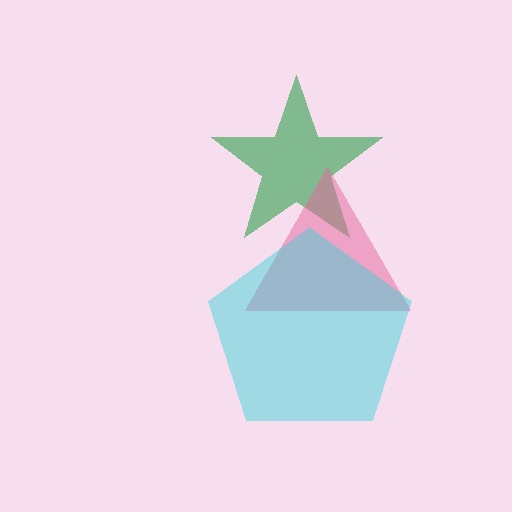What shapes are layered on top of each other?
The layered shapes are: a green star, a pink triangle, a cyan pentagon.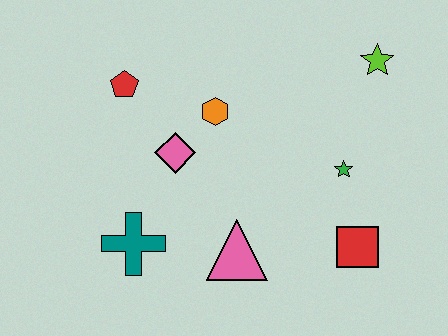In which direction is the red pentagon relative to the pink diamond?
The red pentagon is above the pink diamond.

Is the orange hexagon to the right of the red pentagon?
Yes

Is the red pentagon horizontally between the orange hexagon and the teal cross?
No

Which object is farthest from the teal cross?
The lime star is farthest from the teal cross.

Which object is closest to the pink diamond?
The orange hexagon is closest to the pink diamond.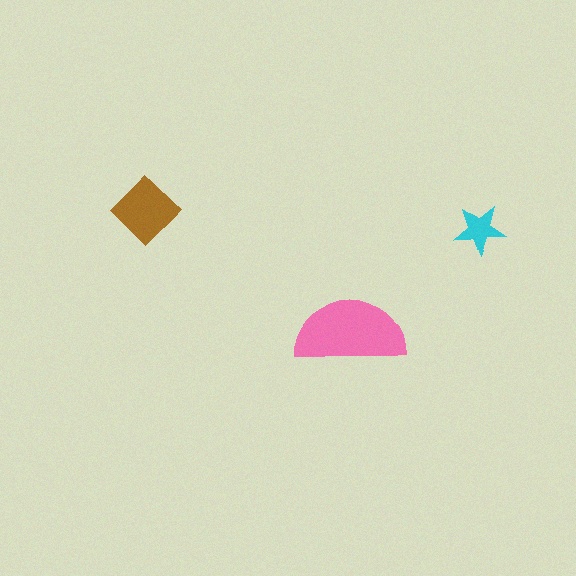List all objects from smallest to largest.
The cyan star, the brown diamond, the pink semicircle.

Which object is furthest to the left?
The brown diamond is leftmost.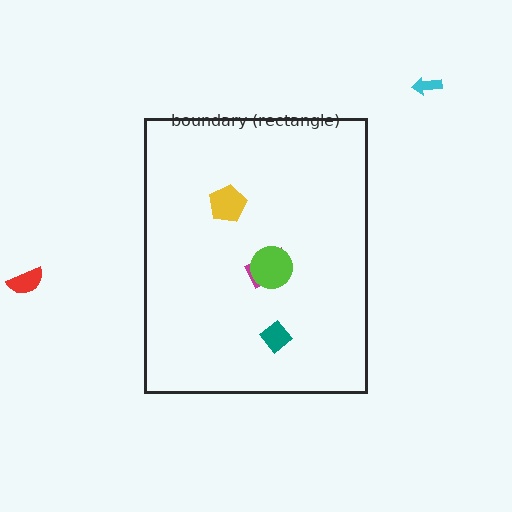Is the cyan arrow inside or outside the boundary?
Outside.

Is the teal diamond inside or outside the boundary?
Inside.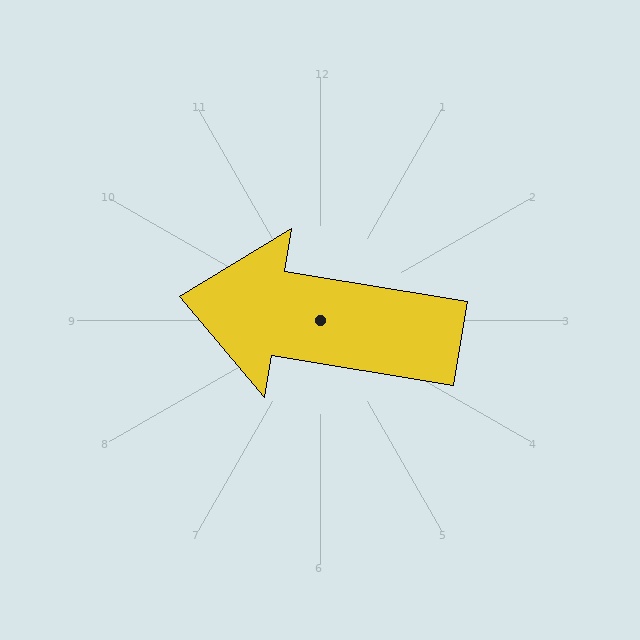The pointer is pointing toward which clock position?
Roughly 9 o'clock.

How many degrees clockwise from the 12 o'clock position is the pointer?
Approximately 279 degrees.